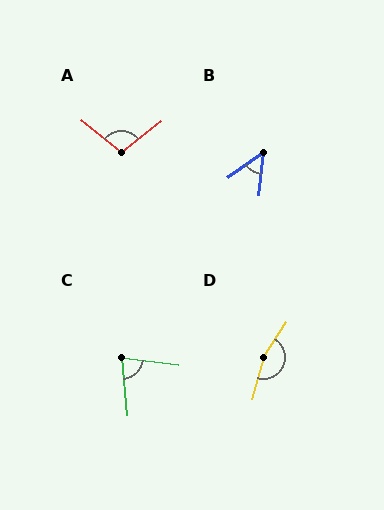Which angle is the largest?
D, at approximately 163 degrees.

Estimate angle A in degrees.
Approximately 103 degrees.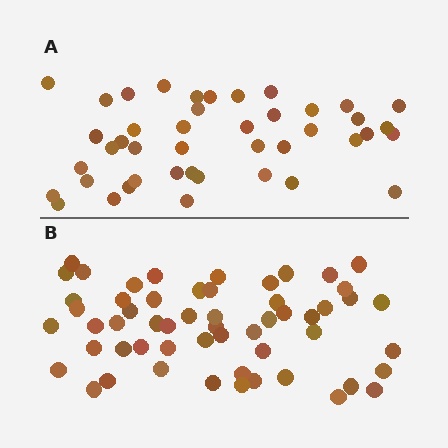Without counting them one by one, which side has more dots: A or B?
Region B (the bottom region) has more dots.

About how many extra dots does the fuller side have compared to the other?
Region B has approximately 15 more dots than region A.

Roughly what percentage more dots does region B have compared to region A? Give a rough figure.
About 30% more.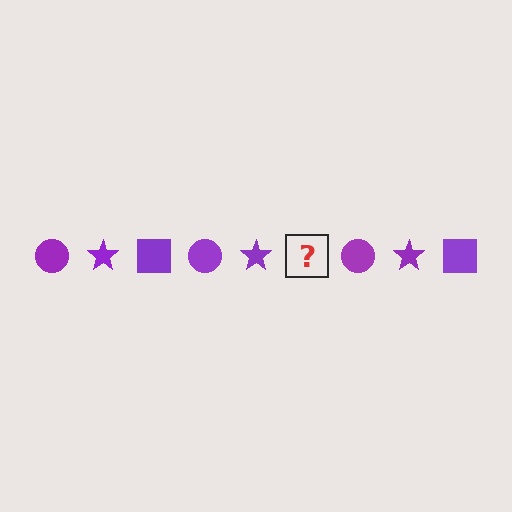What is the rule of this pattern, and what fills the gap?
The rule is that the pattern cycles through circle, star, square shapes in purple. The gap should be filled with a purple square.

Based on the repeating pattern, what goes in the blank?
The blank should be a purple square.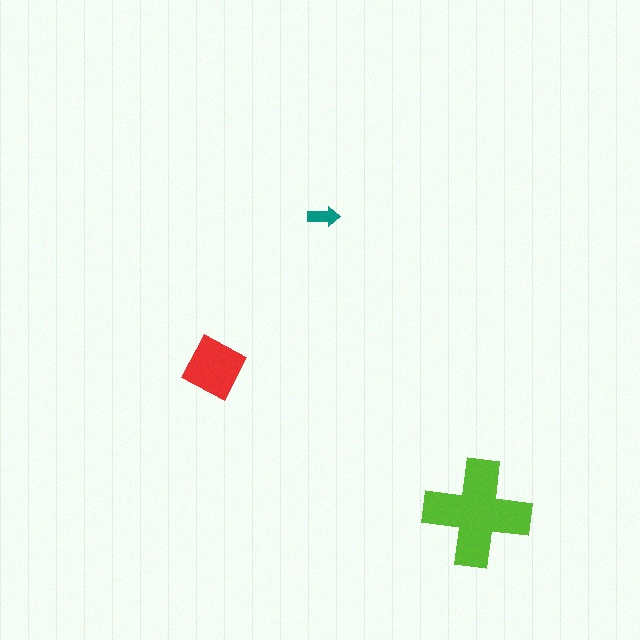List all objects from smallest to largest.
The teal arrow, the red diamond, the lime cross.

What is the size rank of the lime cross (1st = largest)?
1st.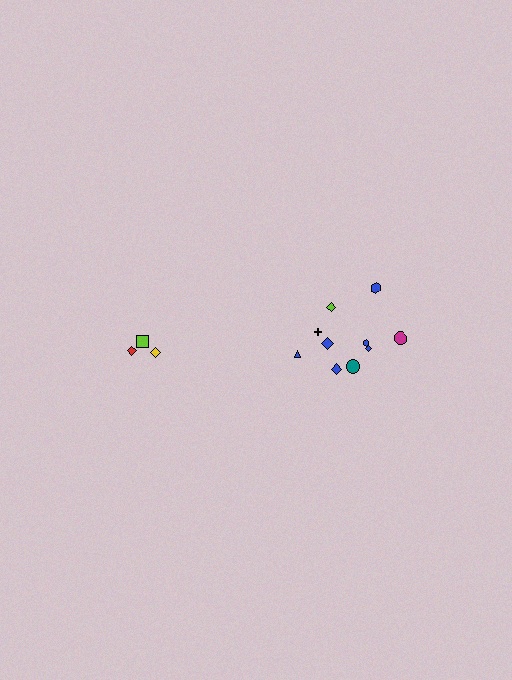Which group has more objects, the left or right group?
The right group.